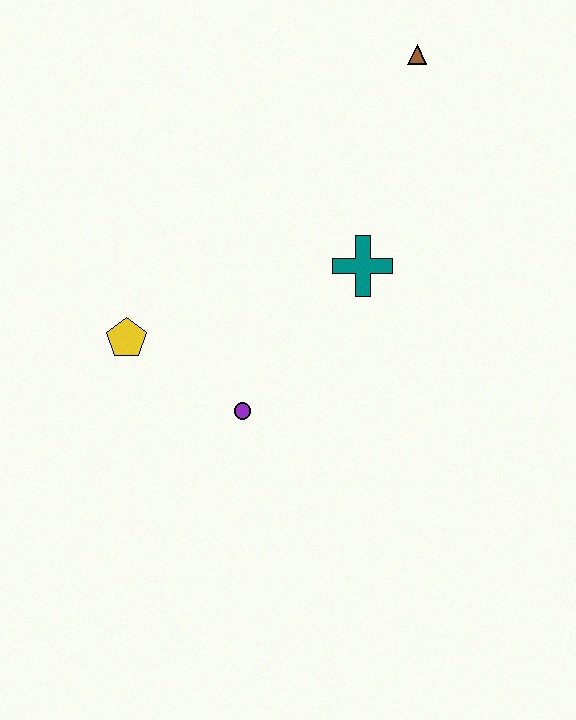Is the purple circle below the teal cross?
Yes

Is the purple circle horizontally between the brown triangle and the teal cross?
No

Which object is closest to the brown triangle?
The teal cross is closest to the brown triangle.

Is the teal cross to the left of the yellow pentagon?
No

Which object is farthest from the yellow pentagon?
The brown triangle is farthest from the yellow pentagon.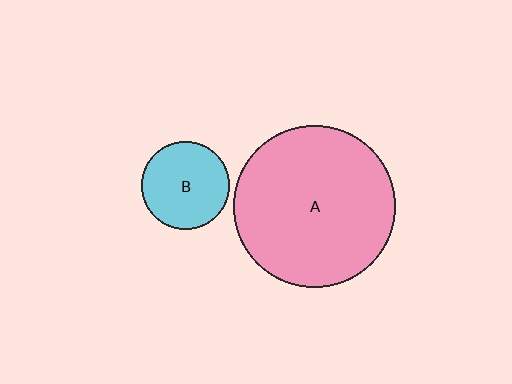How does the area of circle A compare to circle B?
Approximately 3.4 times.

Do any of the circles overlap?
No, none of the circles overlap.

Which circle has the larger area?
Circle A (pink).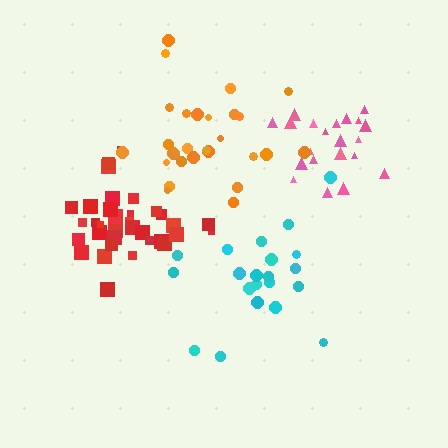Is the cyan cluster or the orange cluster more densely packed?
Orange.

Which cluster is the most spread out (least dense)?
Cyan.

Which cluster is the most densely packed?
Red.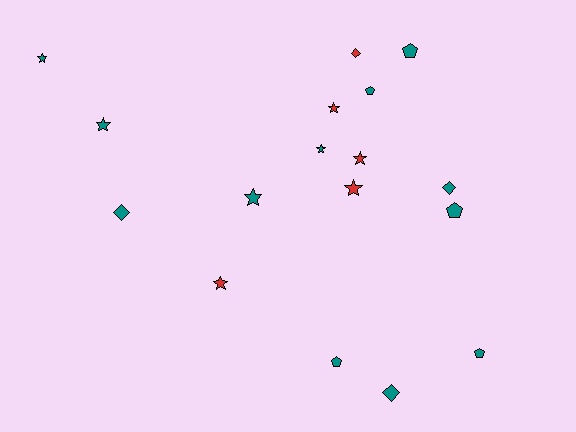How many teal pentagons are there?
There are 5 teal pentagons.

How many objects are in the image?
There are 17 objects.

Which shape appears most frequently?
Star, with 8 objects.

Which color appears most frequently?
Teal, with 12 objects.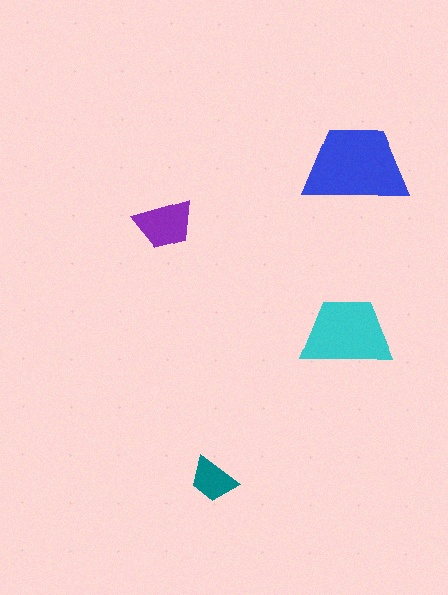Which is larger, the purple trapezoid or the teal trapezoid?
The purple one.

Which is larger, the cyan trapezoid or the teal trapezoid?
The cyan one.